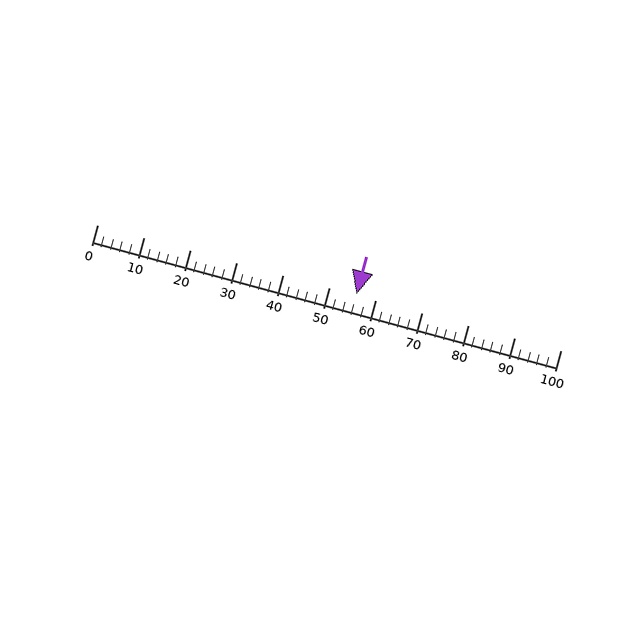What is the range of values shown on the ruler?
The ruler shows values from 0 to 100.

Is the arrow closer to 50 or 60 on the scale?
The arrow is closer to 60.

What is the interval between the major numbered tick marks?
The major tick marks are spaced 10 units apart.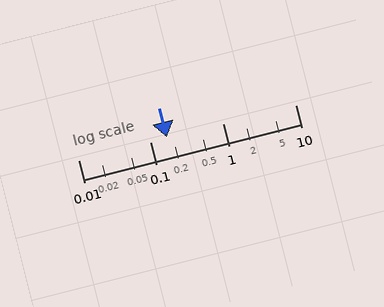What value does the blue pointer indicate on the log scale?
The pointer indicates approximately 0.17.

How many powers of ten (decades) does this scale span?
The scale spans 3 decades, from 0.01 to 10.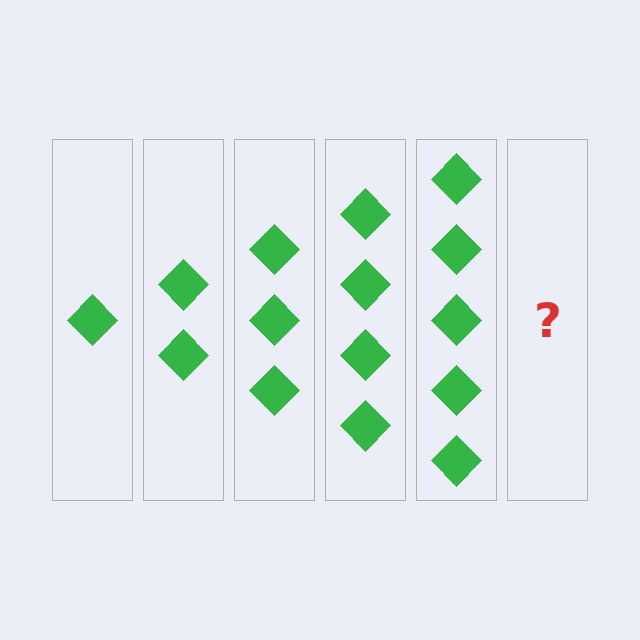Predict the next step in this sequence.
The next step is 6 diamonds.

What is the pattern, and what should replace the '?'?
The pattern is that each step adds one more diamond. The '?' should be 6 diamonds.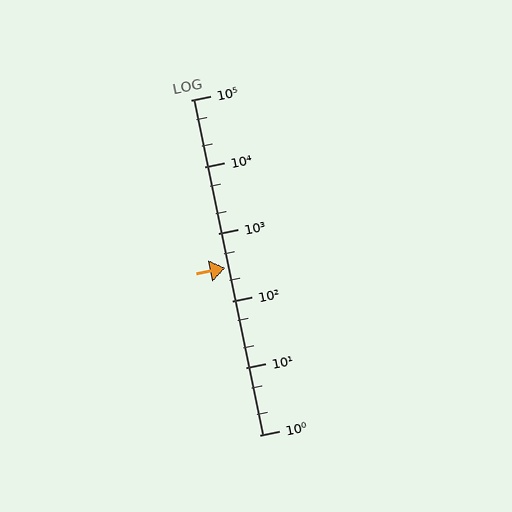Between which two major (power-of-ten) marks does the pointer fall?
The pointer is between 100 and 1000.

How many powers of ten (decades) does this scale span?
The scale spans 5 decades, from 1 to 100000.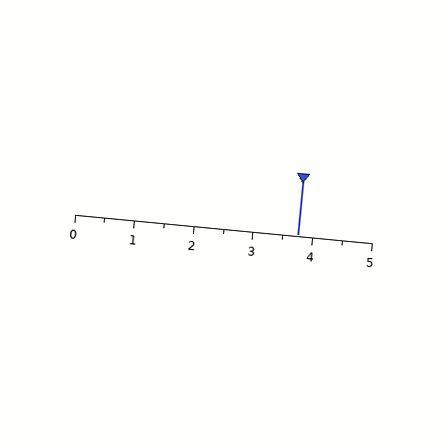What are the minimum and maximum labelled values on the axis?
The axis runs from 0 to 5.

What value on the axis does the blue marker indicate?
The marker indicates approximately 3.8.